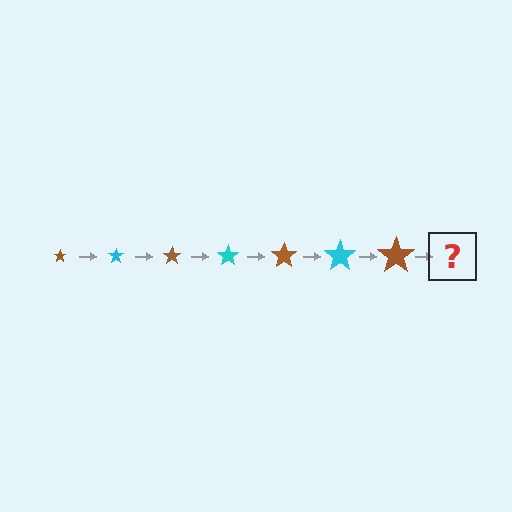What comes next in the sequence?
The next element should be a cyan star, larger than the previous one.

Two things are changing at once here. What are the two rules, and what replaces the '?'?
The two rules are that the star grows larger each step and the color cycles through brown and cyan. The '?' should be a cyan star, larger than the previous one.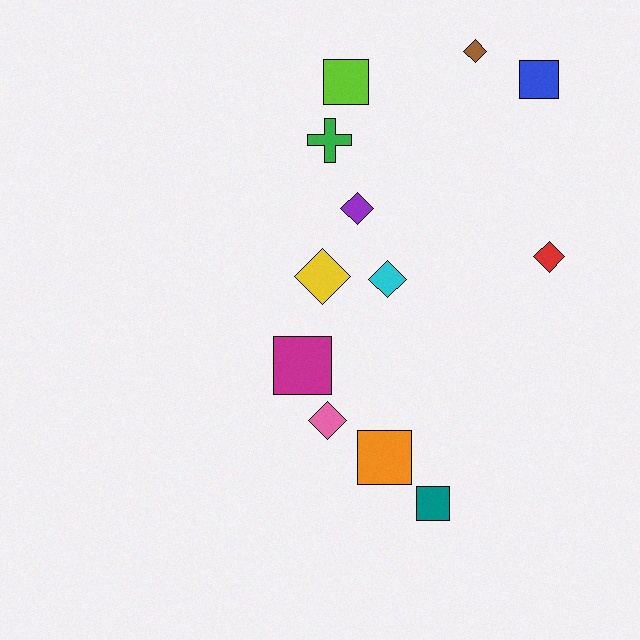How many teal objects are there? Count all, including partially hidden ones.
There is 1 teal object.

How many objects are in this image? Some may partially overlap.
There are 12 objects.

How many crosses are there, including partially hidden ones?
There is 1 cross.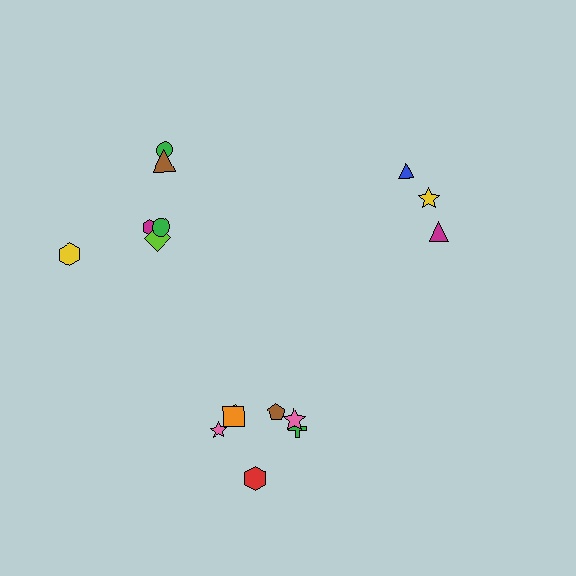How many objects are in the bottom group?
There are 7 objects.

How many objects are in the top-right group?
There are 3 objects.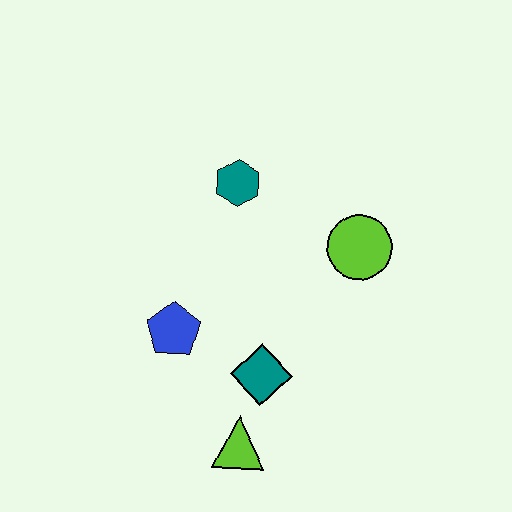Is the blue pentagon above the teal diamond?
Yes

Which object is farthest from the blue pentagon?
The lime circle is farthest from the blue pentagon.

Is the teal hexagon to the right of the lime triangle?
No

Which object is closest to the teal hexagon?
The lime circle is closest to the teal hexagon.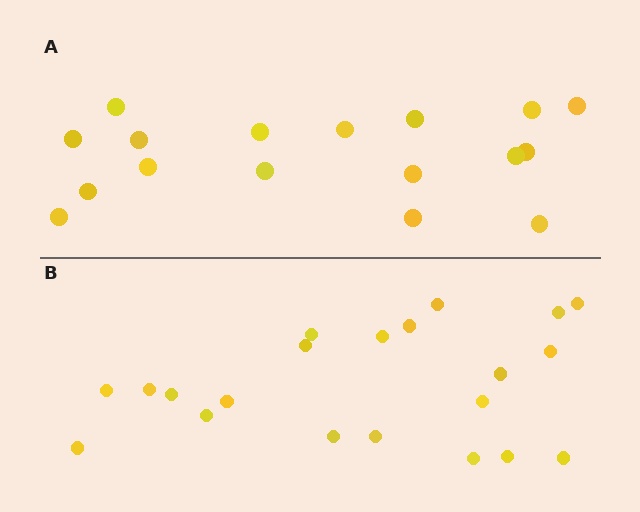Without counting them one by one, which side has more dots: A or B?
Region B (the bottom region) has more dots.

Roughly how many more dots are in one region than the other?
Region B has about 4 more dots than region A.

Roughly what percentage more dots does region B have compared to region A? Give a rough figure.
About 25% more.